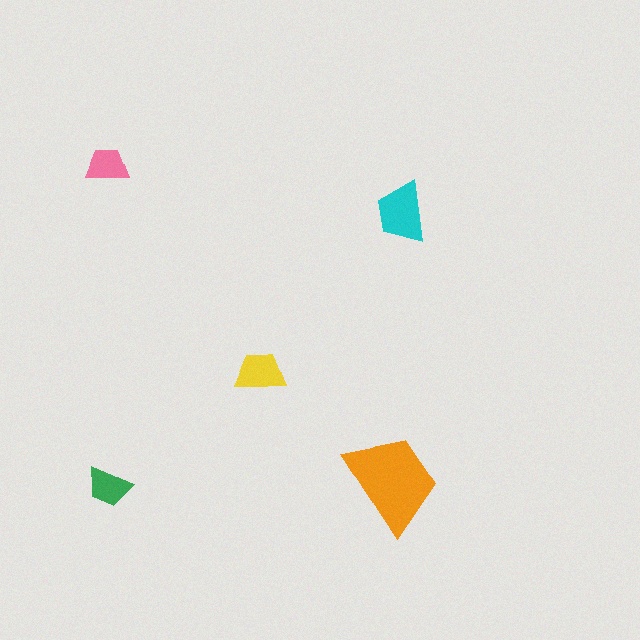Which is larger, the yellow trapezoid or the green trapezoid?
The yellow one.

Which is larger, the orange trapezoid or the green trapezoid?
The orange one.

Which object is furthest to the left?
The green trapezoid is leftmost.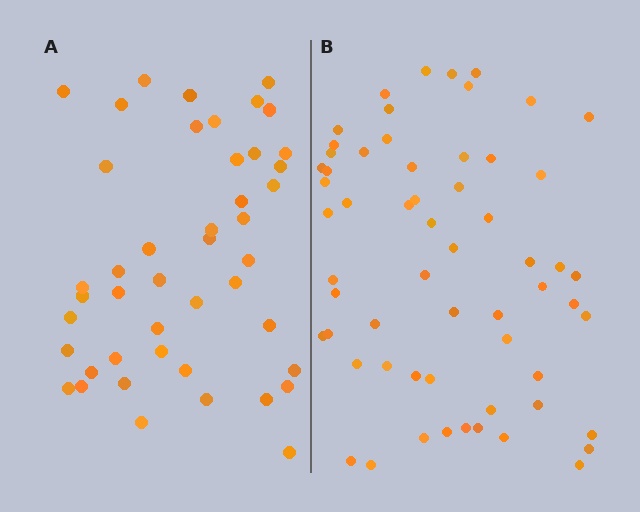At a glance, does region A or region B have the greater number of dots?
Region B (the right region) has more dots.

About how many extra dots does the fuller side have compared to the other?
Region B has approximately 15 more dots than region A.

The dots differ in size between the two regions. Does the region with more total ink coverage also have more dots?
No. Region A has more total ink coverage because its dots are larger, but region B actually contains more individual dots. Total area can be misleading — the number of items is what matters here.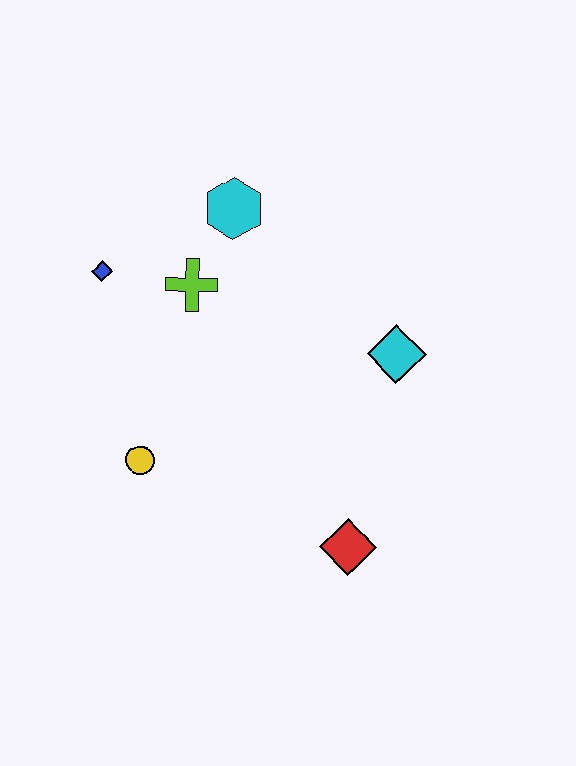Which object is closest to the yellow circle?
The lime cross is closest to the yellow circle.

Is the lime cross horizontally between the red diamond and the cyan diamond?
No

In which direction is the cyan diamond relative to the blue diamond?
The cyan diamond is to the right of the blue diamond.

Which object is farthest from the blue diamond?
The red diamond is farthest from the blue diamond.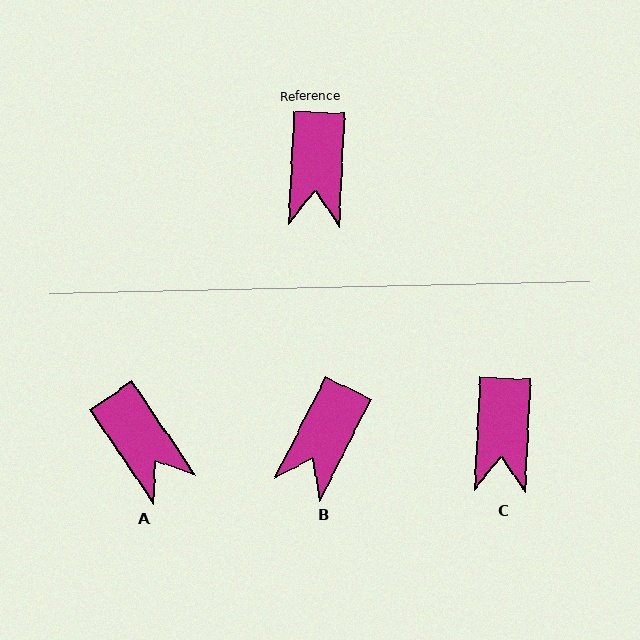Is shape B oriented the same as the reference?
No, it is off by about 24 degrees.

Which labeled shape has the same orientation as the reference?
C.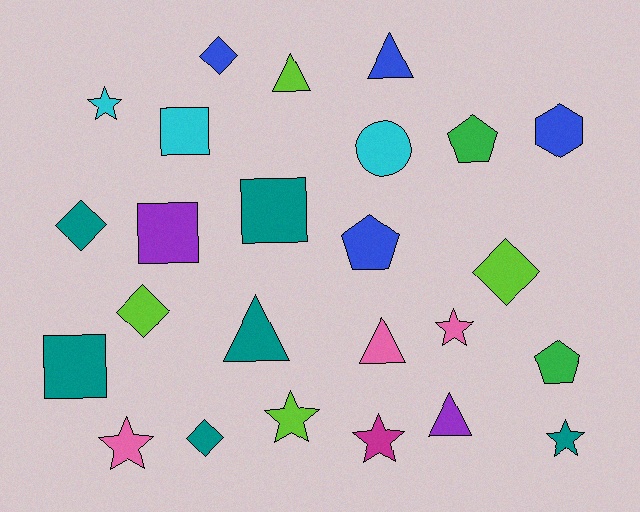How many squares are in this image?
There are 4 squares.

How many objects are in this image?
There are 25 objects.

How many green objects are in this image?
There are 2 green objects.